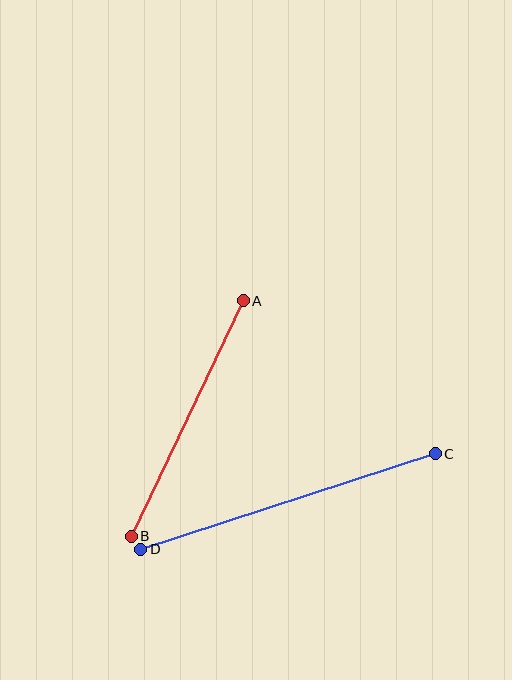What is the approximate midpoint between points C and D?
The midpoint is at approximately (288, 502) pixels.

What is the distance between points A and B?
The distance is approximately 261 pixels.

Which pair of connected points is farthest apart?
Points C and D are farthest apart.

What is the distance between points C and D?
The distance is approximately 309 pixels.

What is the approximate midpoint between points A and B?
The midpoint is at approximately (187, 419) pixels.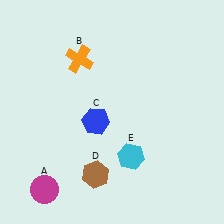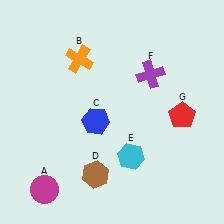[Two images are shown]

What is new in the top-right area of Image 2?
A purple cross (F) was added in the top-right area of Image 2.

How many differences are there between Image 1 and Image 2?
There are 2 differences between the two images.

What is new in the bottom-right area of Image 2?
A red pentagon (G) was added in the bottom-right area of Image 2.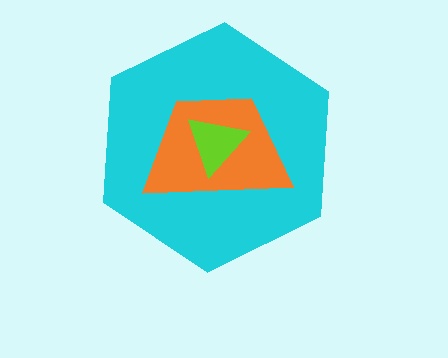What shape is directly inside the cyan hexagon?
The orange trapezoid.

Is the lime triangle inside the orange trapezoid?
Yes.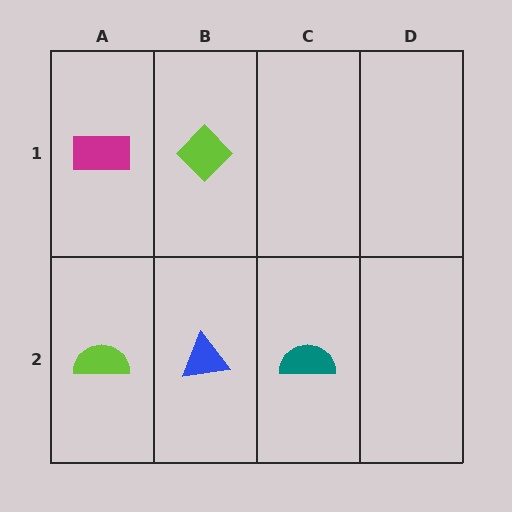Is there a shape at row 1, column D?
No, that cell is empty.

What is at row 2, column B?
A blue triangle.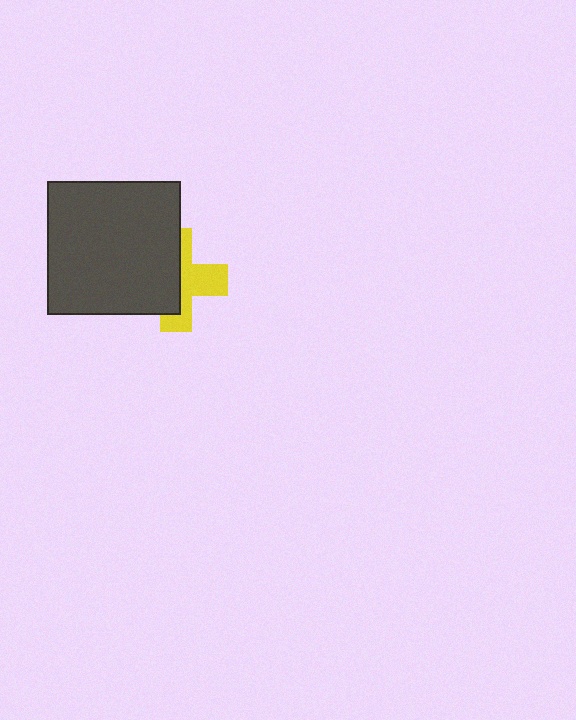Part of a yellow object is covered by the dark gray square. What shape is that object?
It is a cross.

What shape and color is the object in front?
The object in front is a dark gray square.